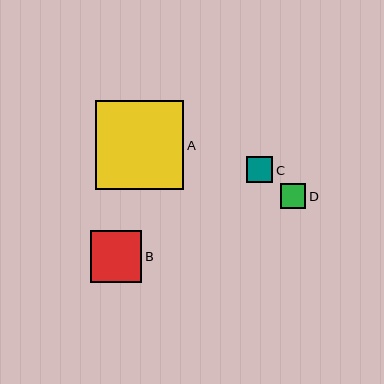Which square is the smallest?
Square D is the smallest with a size of approximately 26 pixels.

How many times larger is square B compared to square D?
Square B is approximately 2.0 times the size of square D.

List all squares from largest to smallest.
From largest to smallest: A, B, C, D.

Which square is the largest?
Square A is the largest with a size of approximately 89 pixels.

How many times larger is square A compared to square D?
Square A is approximately 3.5 times the size of square D.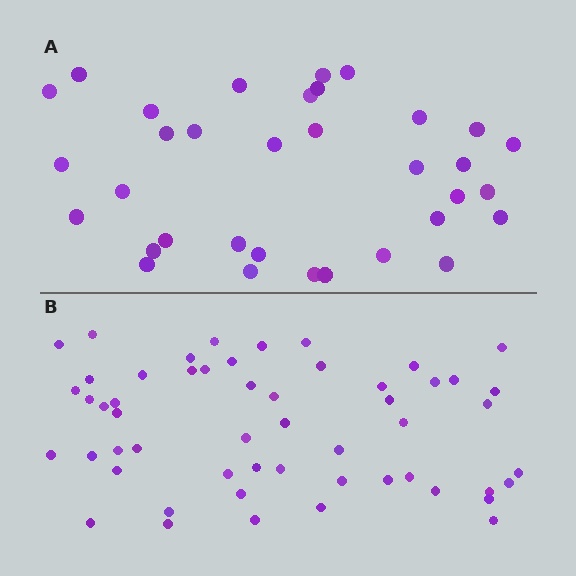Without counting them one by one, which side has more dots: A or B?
Region B (the bottom region) has more dots.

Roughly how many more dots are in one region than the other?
Region B has approximately 20 more dots than region A.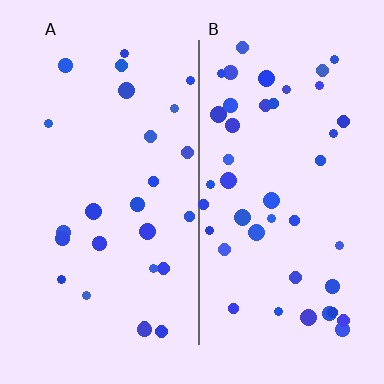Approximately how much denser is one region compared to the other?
Approximately 1.7× — region B over region A.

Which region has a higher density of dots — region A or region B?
B (the right).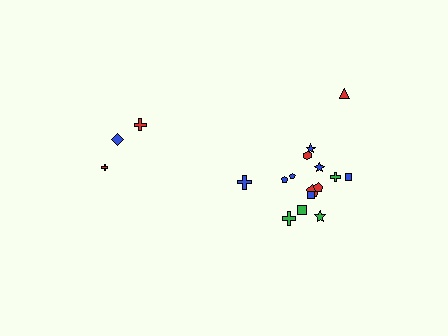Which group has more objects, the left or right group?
The right group.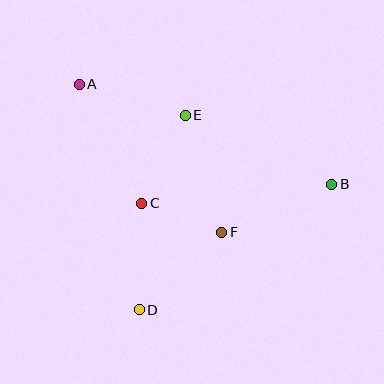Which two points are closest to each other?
Points C and F are closest to each other.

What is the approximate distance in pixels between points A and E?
The distance between A and E is approximately 111 pixels.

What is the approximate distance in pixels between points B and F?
The distance between B and F is approximately 120 pixels.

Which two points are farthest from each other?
Points A and B are farthest from each other.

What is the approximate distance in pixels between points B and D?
The distance between B and D is approximately 230 pixels.